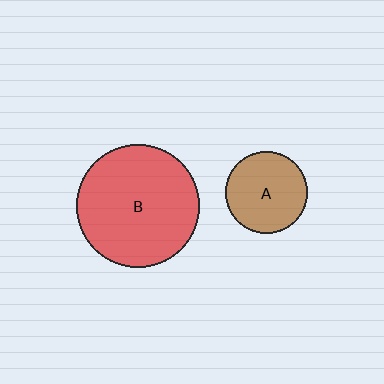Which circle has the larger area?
Circle B (red).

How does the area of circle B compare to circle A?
Approximately 2.2 times.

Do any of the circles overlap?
No, none of the circles overlap.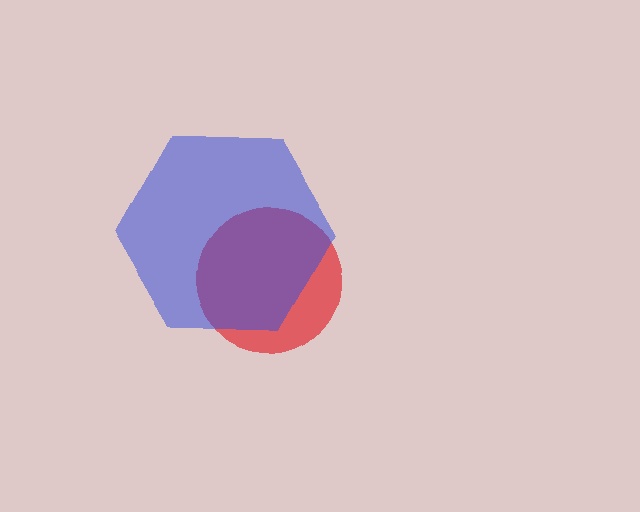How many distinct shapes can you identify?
There are 2 distinct shapes: a red circle, a blue hexagon.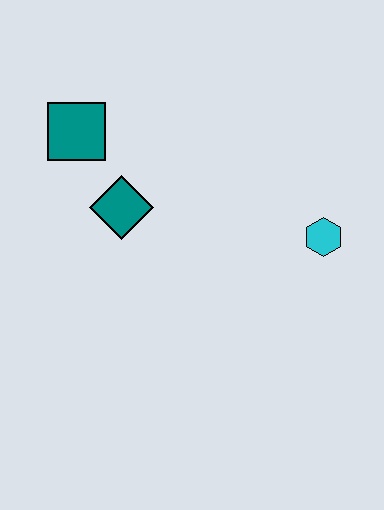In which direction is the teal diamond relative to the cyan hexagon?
The teal diamond is to the left of the cyan hexagon.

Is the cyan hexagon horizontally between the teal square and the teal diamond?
No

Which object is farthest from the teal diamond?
The cyan hexagon is farthest from the teal diamond.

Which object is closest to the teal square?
The teal diamond is closest to the teal square.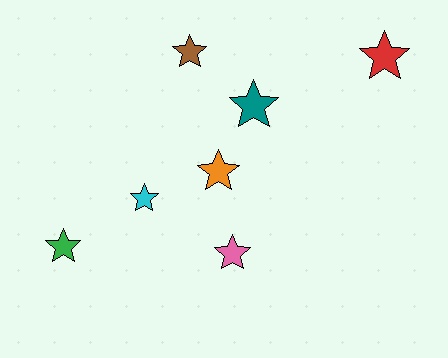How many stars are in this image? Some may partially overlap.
There are 7 stars.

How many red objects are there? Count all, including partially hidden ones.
There is 1 red object.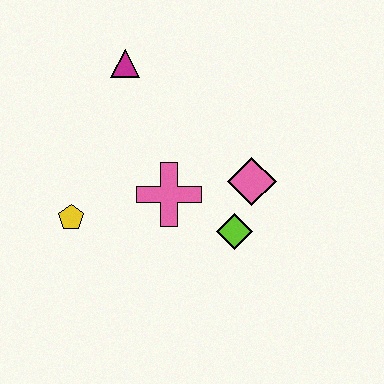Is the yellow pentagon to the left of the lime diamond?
Yes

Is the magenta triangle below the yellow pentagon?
No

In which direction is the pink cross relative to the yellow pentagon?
The pink cross is to the right of the yellow pentagon.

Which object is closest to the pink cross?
The lime diamond is closest to the pink cross.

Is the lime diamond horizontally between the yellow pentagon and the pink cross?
No